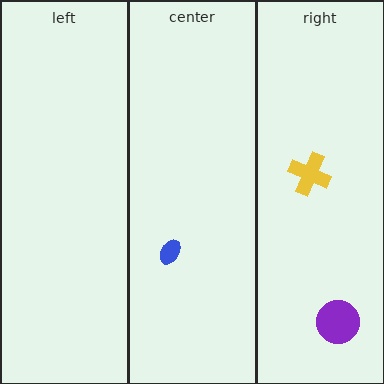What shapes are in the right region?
The yellow cross, the purple circle.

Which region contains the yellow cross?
The right region.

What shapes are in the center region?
The blue ellipse.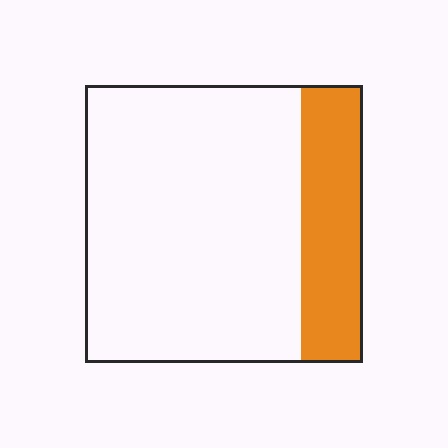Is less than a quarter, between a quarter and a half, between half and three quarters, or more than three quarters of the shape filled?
Less than a quarter.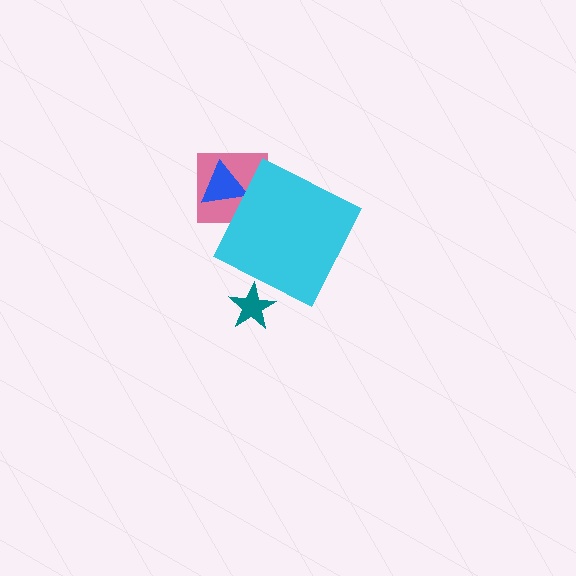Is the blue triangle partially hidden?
Yes, the blue triangle is partially hidden behind the cyan diamond.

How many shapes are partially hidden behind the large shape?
3 shapes are partially hidden.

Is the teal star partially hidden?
Yes, the teal star is partially hidden behind the cyan diamond.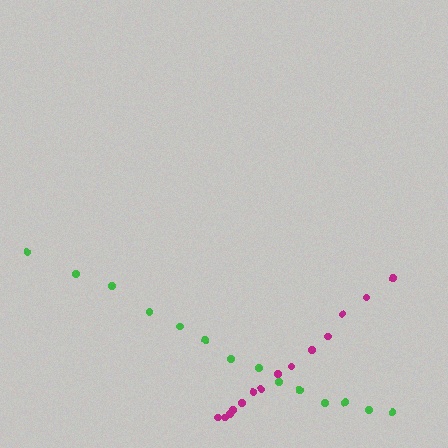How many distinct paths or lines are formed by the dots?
There are 2 distinct paths.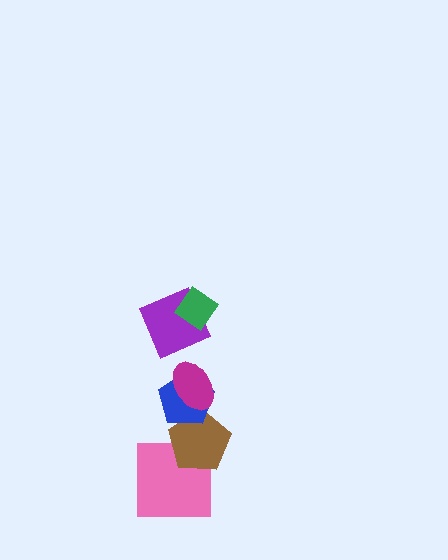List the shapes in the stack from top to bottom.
From top to bottom: the green diamond, the purple square, the magenta ellipse, the blue pentagon, the brown pentagon, the pink square.